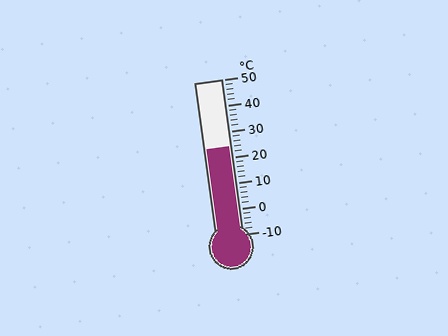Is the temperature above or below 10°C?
The temperature is above 10°C.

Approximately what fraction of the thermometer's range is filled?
The thermometer is filled to approximately 55% of its range.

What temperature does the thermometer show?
The thermometer shows approximately 24°C.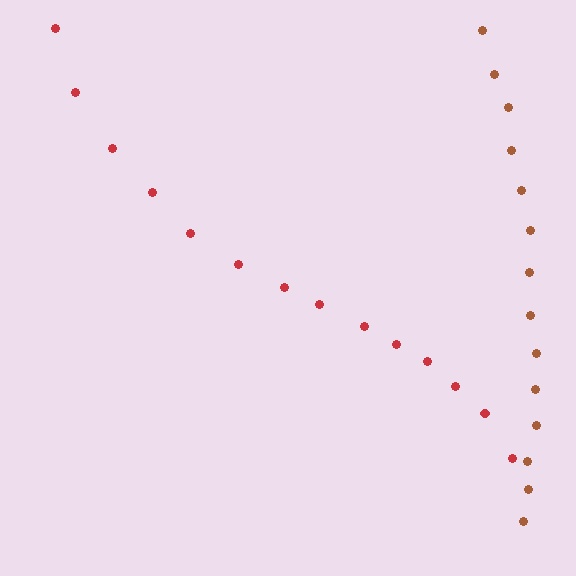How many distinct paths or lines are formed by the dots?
There are 2 distinct paths.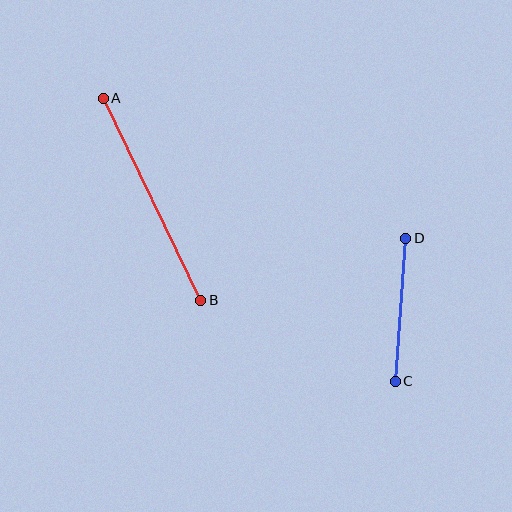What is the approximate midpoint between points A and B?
The midpoint is at approximately (152, 199) pixels.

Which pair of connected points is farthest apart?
Points A and B are farthest apart.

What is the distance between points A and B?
The distance is approximately 225 pixels.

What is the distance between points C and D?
The distance is approximately 144 pixels.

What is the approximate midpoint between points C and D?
The midpoint is at approximately (401, 310) pixels.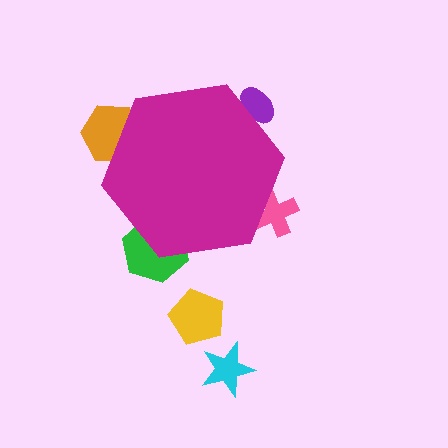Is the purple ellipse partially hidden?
Yes, the purple ellipse is partially hidden behind the magenta hexagon.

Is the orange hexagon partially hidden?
Yes, the orange hexagon is partially hidden behind the magenta hexagon.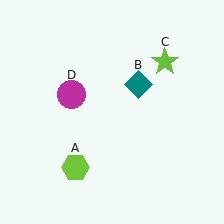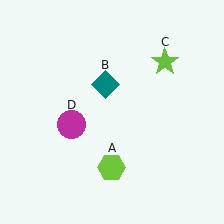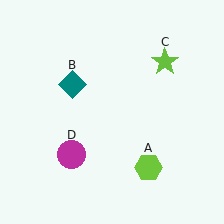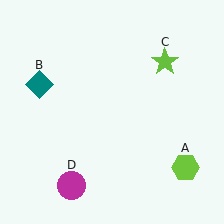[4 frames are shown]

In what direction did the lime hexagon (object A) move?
The lime hexagon (object A) moved right.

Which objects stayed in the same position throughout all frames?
Lime star (object C) remained stationary.